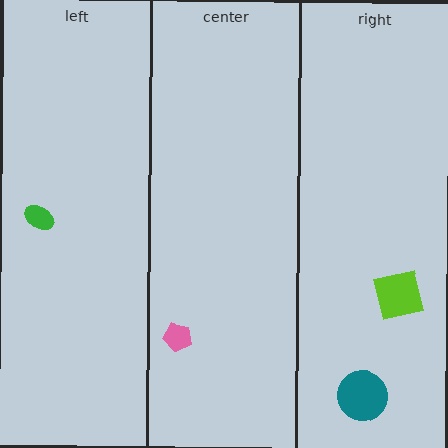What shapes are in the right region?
The lime square, the teal circle.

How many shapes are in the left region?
1.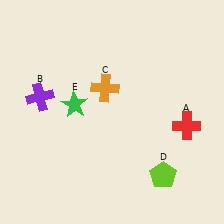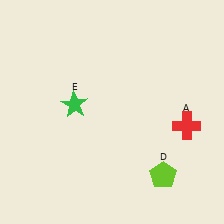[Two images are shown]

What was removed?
The orange cross (C), the purple cross (B) were removed in Image 2.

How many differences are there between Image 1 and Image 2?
There are 2 differences between the two images.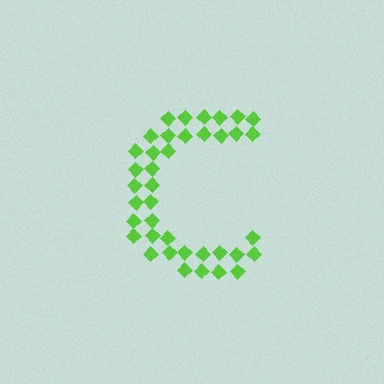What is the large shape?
The large shape is the letter C.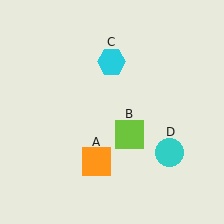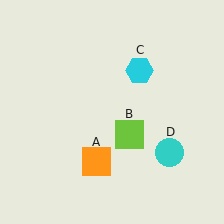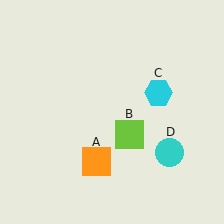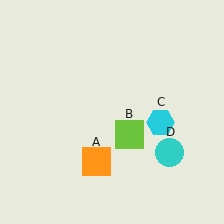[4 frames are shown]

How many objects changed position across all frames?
1 object changed position: cyan hexagon (object C).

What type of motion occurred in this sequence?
The cyan hexagon (object C) rotated clockwise around the center of the scene.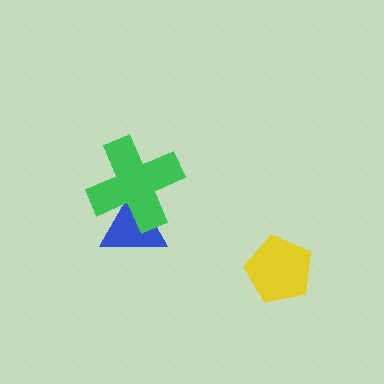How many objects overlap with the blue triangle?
1 object overlaps with the blue triangle.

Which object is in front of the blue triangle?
The green cross is in front of the blue triangle.